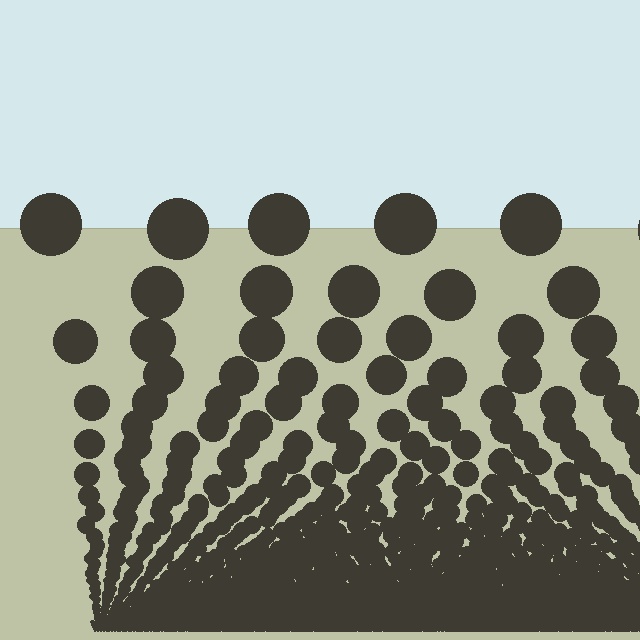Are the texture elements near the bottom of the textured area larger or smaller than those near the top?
Smaller. The gradient is inverted — elements near the bottom are smaller and denser.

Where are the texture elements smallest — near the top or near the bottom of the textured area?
Near the bottom.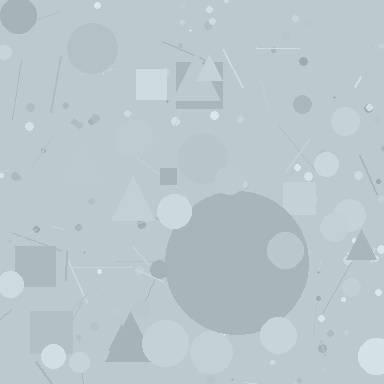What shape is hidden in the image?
A circle is hidden in the image.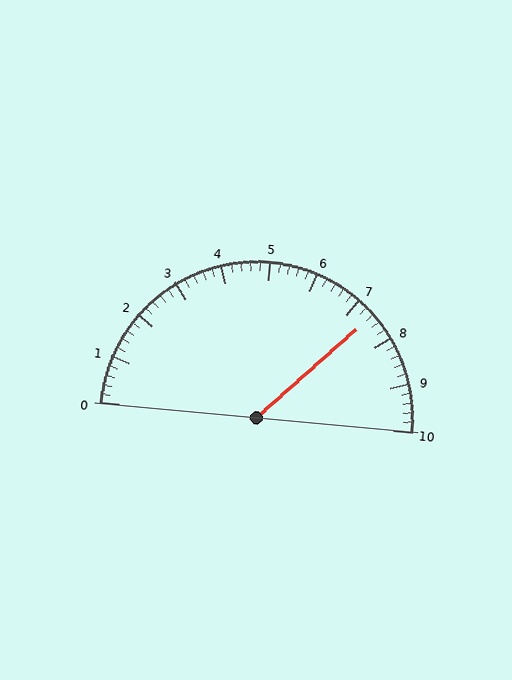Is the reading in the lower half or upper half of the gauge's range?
The reading is in the upper half of the range (0 to 10).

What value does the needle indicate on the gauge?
The needle indicates approximately 7.4.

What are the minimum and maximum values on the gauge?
The gauge ranges from 0 to 10.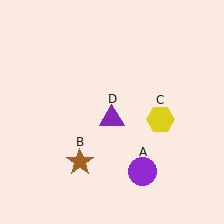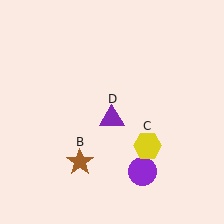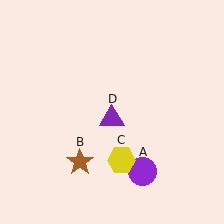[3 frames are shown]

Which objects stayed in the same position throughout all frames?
Purple circle (object A) and brown star (object B) and purple triangle (object D) remained stationary.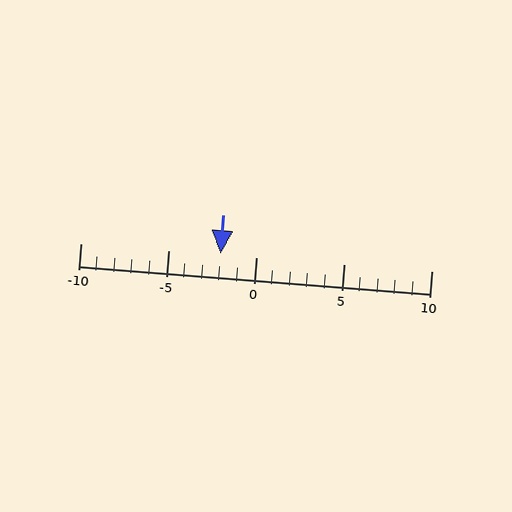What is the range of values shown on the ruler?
The ruler shows values from -10 to 10.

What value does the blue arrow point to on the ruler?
The blue arrow points to approximately -2.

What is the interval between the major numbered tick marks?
The major tick marks are spaced 5 units apart.